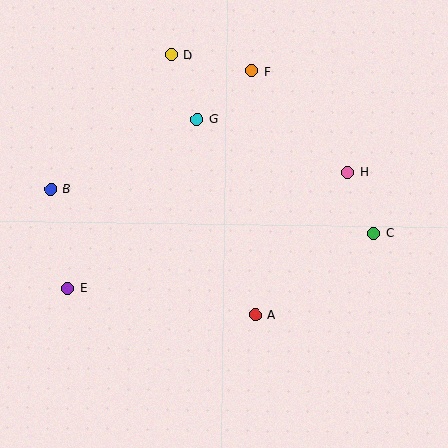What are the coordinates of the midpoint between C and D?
The midpoint between C and D is at (273, 144).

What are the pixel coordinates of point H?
Point H is at (347, 172).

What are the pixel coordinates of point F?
Point F is at (252, 71).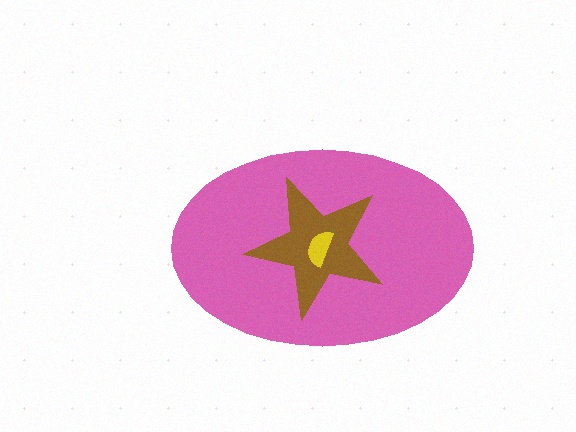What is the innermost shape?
The yellow semicircle.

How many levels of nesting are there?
3.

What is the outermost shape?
The pink ellipse.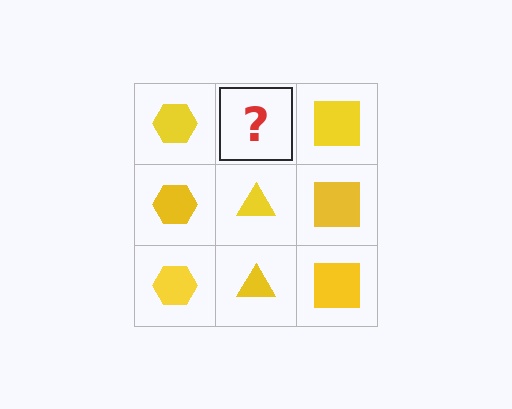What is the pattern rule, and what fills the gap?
The rule is that each column has a consistent shape. The gap should be filled with a yellow triangle.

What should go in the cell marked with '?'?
The missing cell should contain a yellow triangle.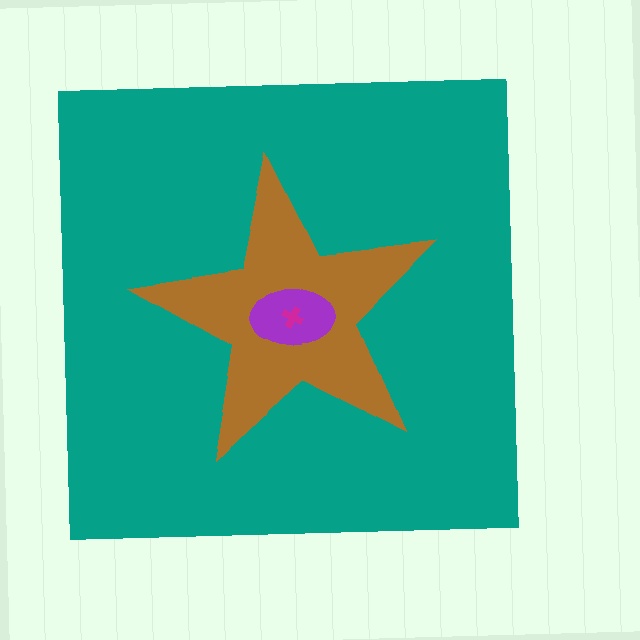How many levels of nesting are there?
4.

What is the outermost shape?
The teal square.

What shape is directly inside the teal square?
The brown star.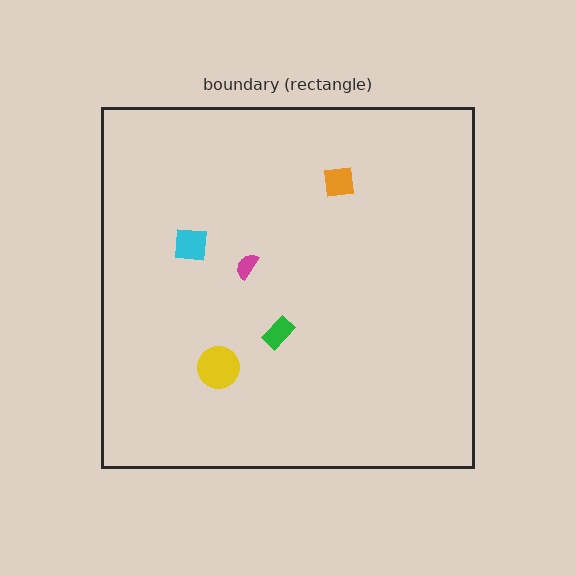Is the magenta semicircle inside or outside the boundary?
Inside.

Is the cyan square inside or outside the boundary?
Inside.